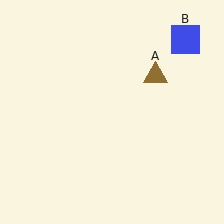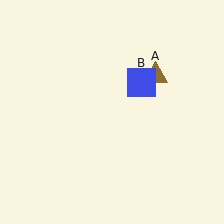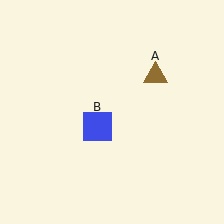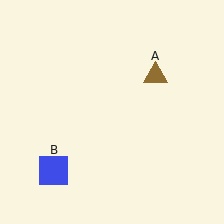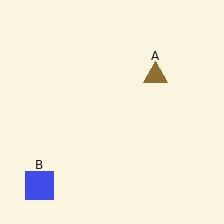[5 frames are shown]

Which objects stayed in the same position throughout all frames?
Brown triangle (object A) remained stationary.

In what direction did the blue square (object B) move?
The blue square (object B) moved down and to the left.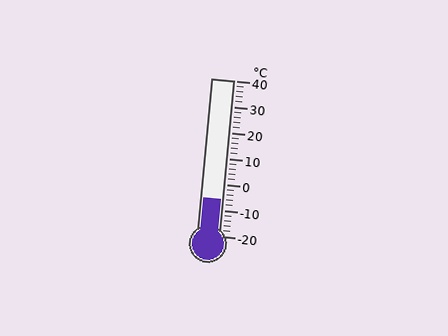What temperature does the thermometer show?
The thermometer shows approximately -6°C.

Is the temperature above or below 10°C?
The temperature is below 10°C.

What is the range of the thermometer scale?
The thermometer scale ranges from -20°C to 40°C.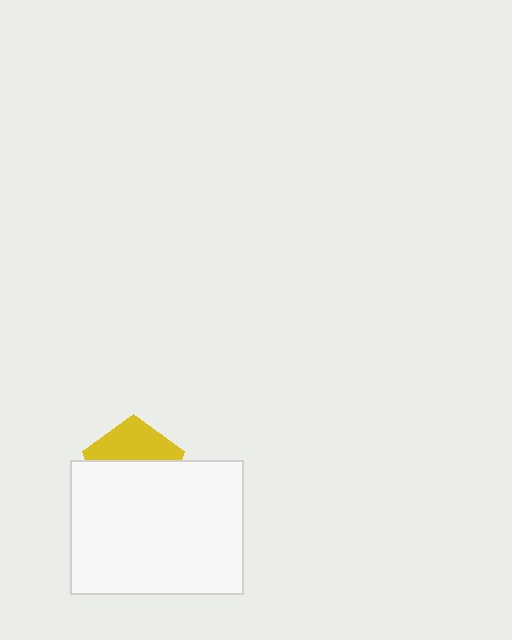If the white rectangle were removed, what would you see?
You would see the complete yellow pentagon.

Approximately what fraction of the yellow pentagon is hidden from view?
Roughly 60% of the yellow pentagon is hidden behind the white rectangle.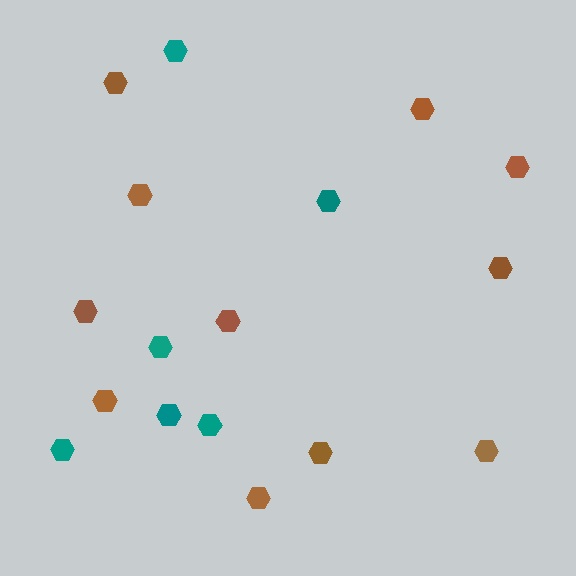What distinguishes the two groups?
There are 2 groups: one group of brown hexagons (11) and one group of teal hexagons (6).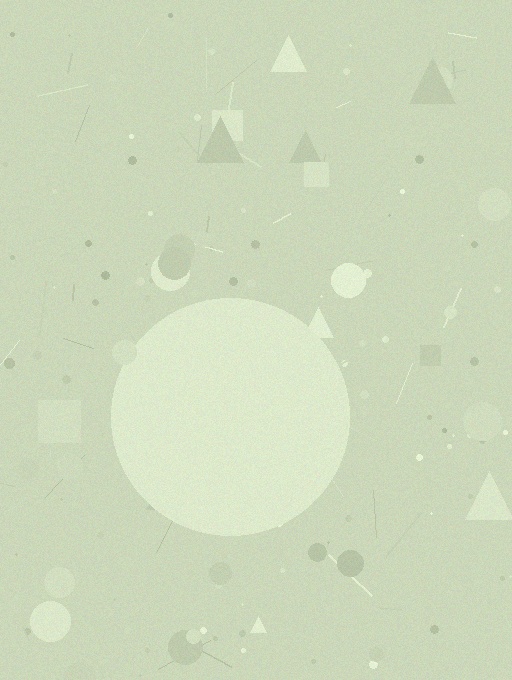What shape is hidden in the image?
A circle is hidden in the image.